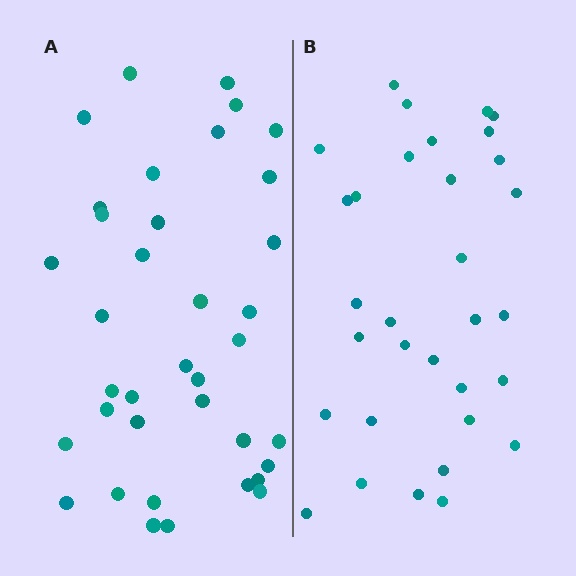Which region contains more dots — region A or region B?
Region A (the left region) has more dots.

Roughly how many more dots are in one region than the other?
Region A has about 5 more dots than region B.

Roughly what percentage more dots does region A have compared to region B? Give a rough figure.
About 15% more.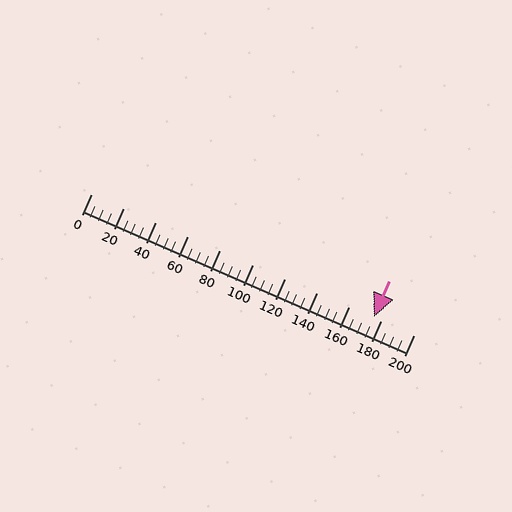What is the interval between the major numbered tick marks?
The major tick marks are spaced 20 units apart.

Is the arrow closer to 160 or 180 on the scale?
The arrow is closer to 180.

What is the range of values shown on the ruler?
The ruler shows values from 0 to 200.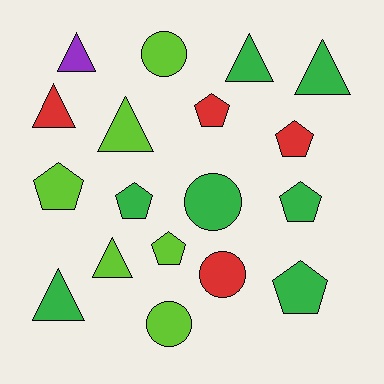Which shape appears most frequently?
Triangle, with 7 objects.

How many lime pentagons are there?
There are 2 lime pentagons.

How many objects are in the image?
There are 18 objects.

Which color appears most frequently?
Green, with 7 objects.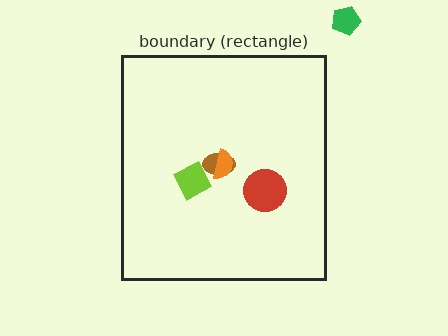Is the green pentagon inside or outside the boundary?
Outside.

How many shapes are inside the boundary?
4 inside, 1 outside.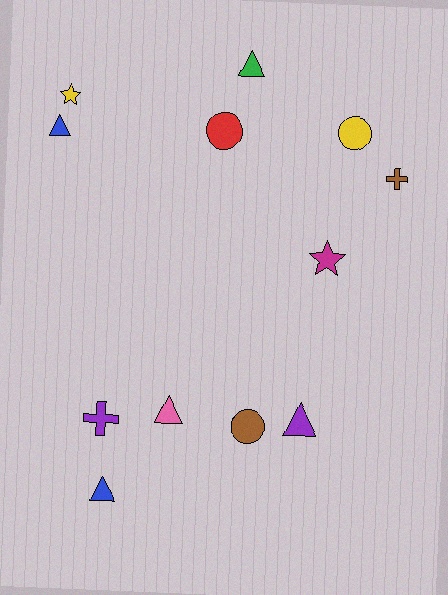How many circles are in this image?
There are 3 circles.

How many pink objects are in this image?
There is 1 pink object.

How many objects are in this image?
There are 12 objects.